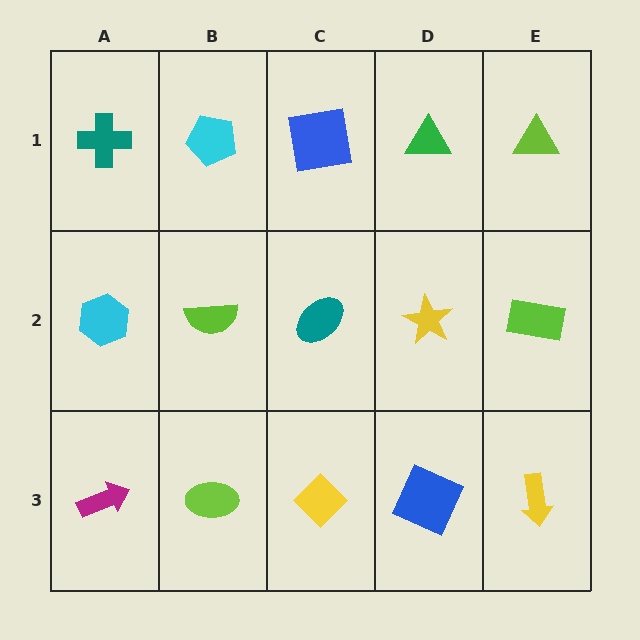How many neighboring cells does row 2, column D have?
4.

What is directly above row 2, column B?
A cyan pentagon.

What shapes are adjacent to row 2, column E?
A lime triangle (row 1, column E), a yellow arrow (row 3, column E), a yellow star (row 2, column D).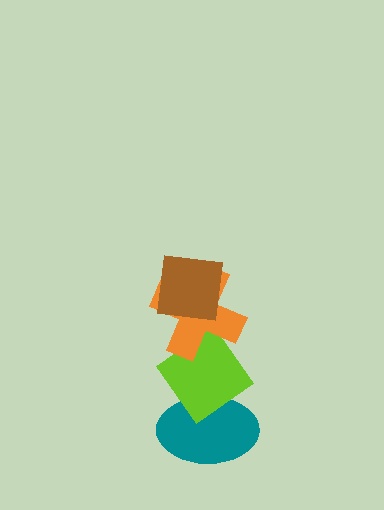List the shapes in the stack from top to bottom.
From top to bottom: the brown square, the orange cross, the lime diamond, the teal ellipse.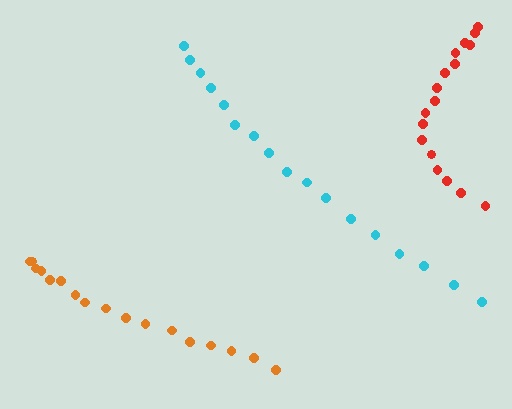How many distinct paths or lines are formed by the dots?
There are 3 distinct paths.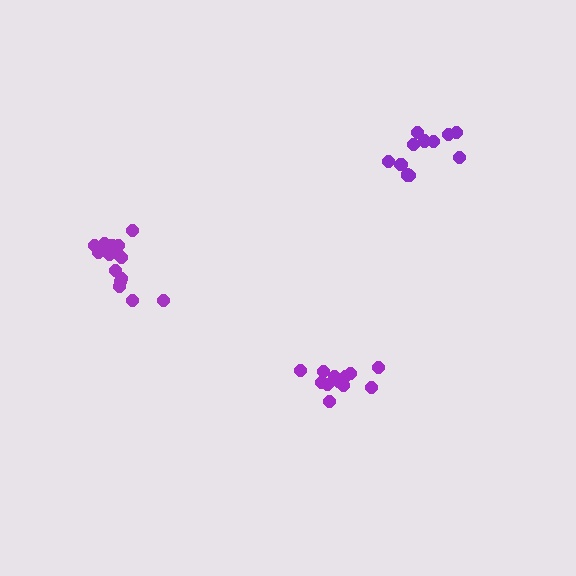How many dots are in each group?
Group 1: 16 dots, Group 2: 12 dots, Group 3: 11 dots (39 total).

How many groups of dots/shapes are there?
There are 3 groups.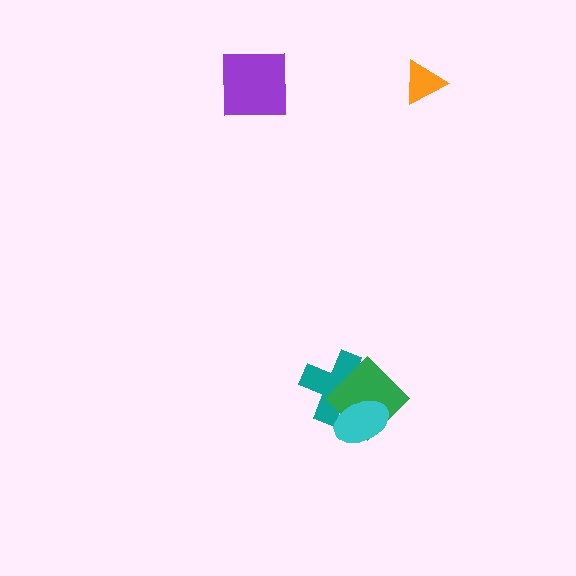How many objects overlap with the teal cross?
2 objects overlap with the teal cross.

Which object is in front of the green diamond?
The cyan ellipse is in front of the green diamond.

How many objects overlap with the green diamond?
2 objects overlap with the green diamond.